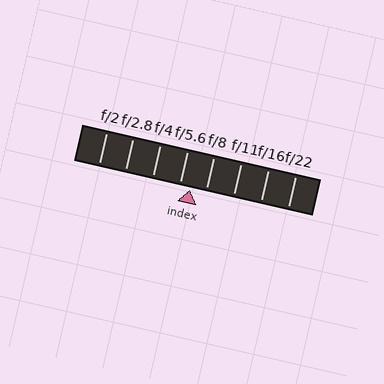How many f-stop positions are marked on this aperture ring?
There are 8 f-stop positions marked.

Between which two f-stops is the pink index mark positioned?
The index mark is between f/5.6 and f/8.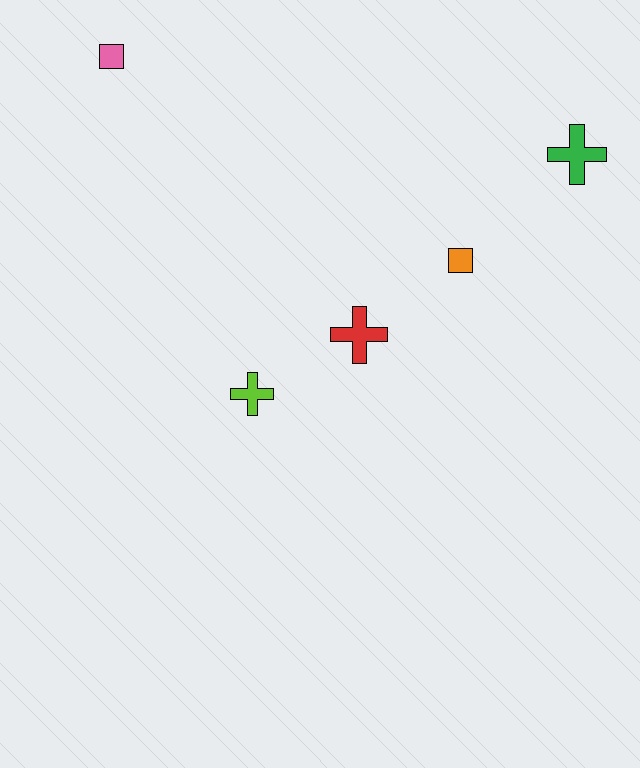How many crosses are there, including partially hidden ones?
There are 3 crosses.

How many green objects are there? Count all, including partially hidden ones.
There is 1 green object.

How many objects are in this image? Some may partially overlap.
There are 5 objects.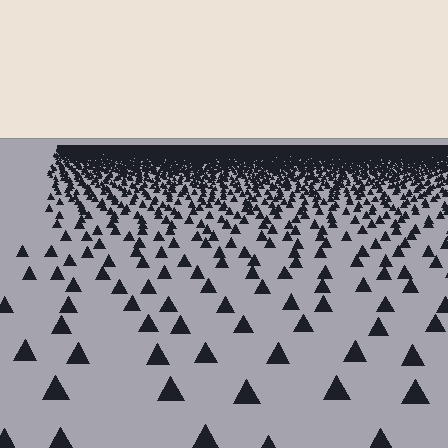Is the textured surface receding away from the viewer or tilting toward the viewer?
The surface is receding away from the viewer. Texture elements get smaller and denser toward the top.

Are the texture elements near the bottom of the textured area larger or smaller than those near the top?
Larger. Near the bottom, elements are closer to the viewer and appear at a bigger on-screen size.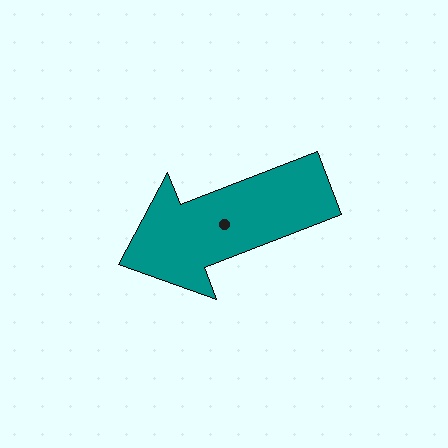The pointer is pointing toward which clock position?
Roughly 8 o'clock.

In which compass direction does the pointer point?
West.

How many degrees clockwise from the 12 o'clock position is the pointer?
Approximately 249 degrees.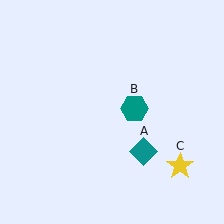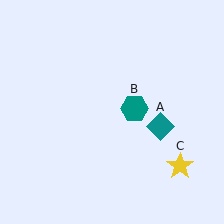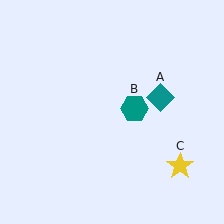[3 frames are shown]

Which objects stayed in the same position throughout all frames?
Teal hexagon (object B) and yellow star (object C) remained stationary.